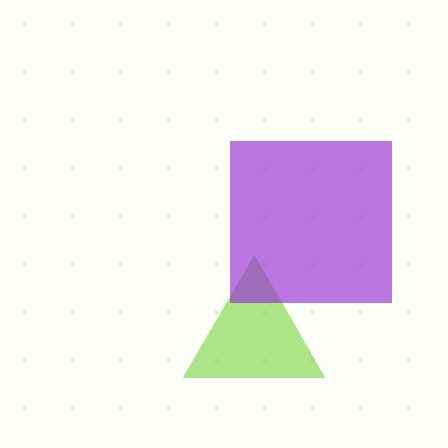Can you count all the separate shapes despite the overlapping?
Yes, there are 2 separate shapes.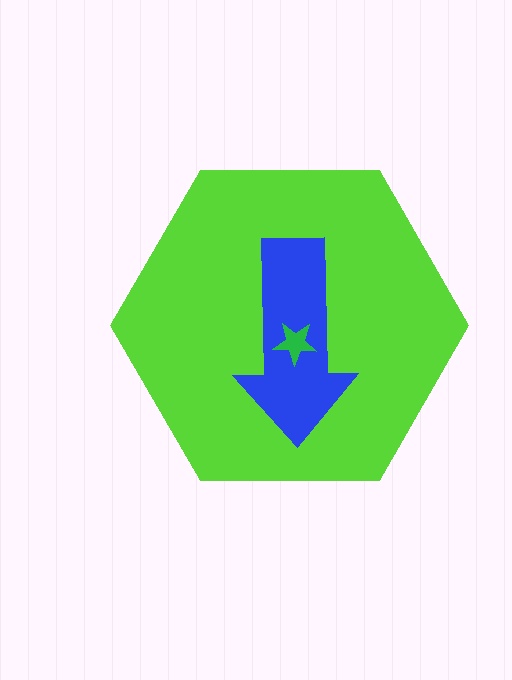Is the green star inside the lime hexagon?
Yes.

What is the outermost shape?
The lime hexagon.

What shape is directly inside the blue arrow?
The green star.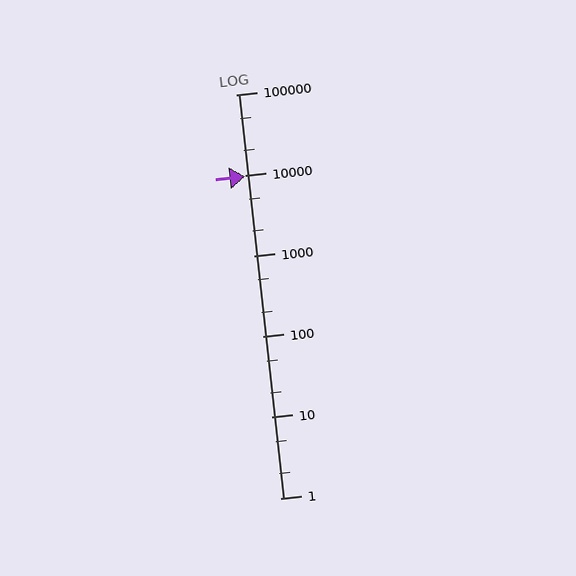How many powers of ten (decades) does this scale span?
The scale spans 5 decades, from 1 to 100000.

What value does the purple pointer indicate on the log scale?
The pointer indicates approximately 9700.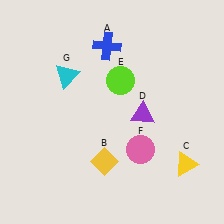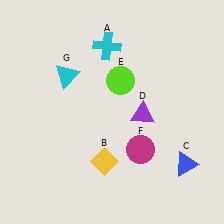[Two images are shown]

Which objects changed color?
A changed from blue to cyan. C changed from yellow to blue. F changed from pink to magenta.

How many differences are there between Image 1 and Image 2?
There are 3 differences between the two images.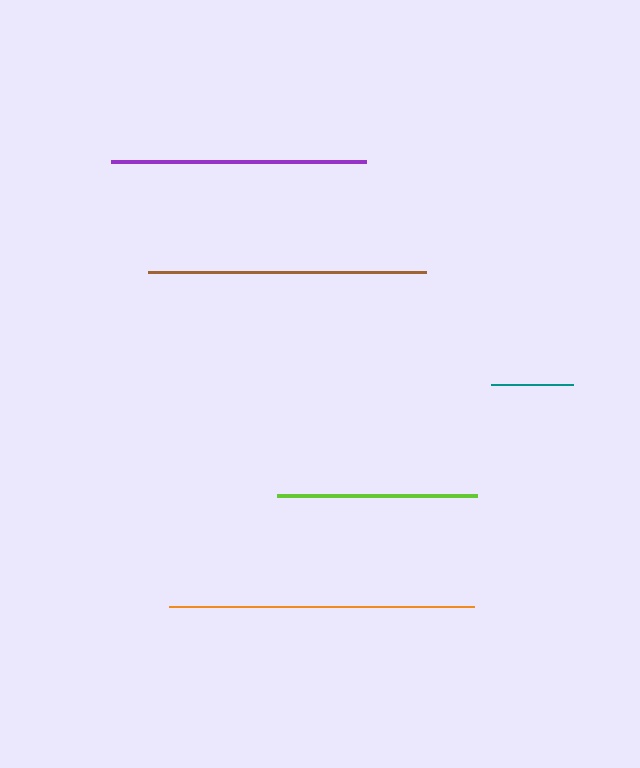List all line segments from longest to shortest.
From longest to shortest: orange, brown, purple, lime, teal.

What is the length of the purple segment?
The purple segment is approximately 256 pixels long.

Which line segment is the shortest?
The teal line is the shortest at approximately 82 pixels.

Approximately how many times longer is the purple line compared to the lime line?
The purple line is approximately 1.3 times the length of the lime line.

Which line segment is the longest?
The orange line is the longest at approximately 305 pixels.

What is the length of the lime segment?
The lime segment is approximately 200 pixels long.